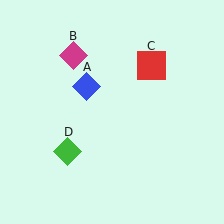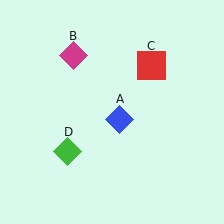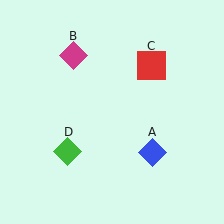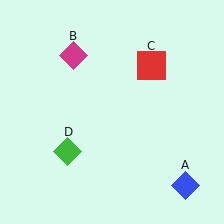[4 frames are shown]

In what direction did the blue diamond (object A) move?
The blue diamond (object A) moved down and to the right.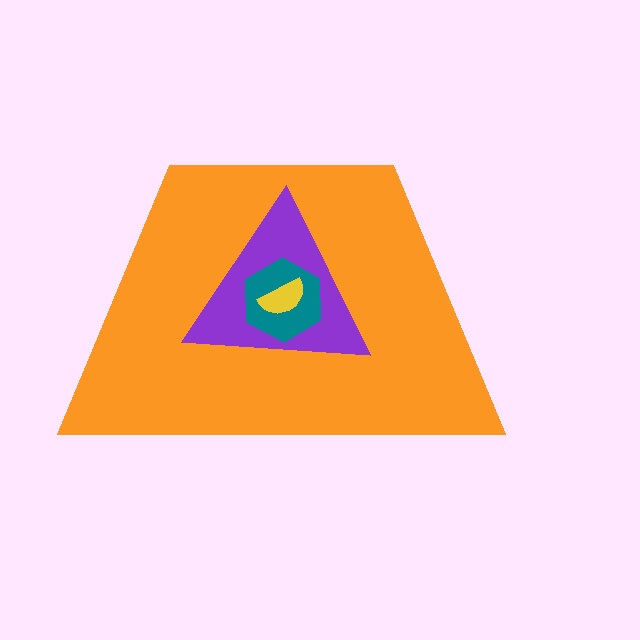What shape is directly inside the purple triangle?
The teal hexagon.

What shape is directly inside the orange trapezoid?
The purple triangle.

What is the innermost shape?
The yellow semicircle.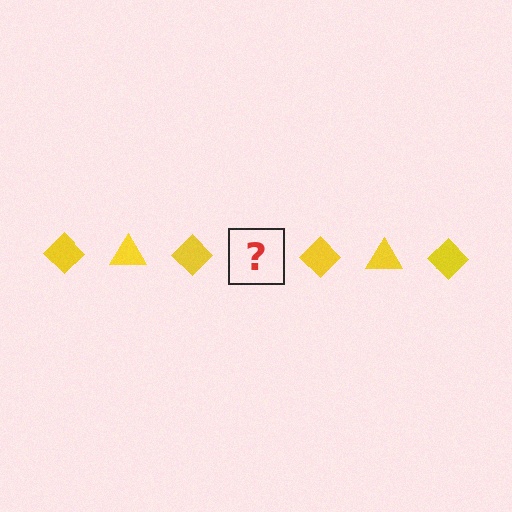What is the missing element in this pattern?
The missing element is a yellow triangle.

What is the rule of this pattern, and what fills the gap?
The rule is that the pattern cycles through diamond, triangle shapes in yellow. The gap should be filled with a yellow triangle.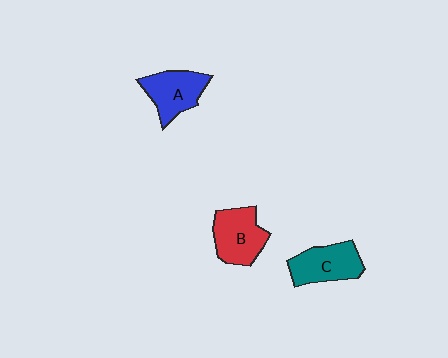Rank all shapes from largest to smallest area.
From largest to smallest: B (red), C (teal), A (blue).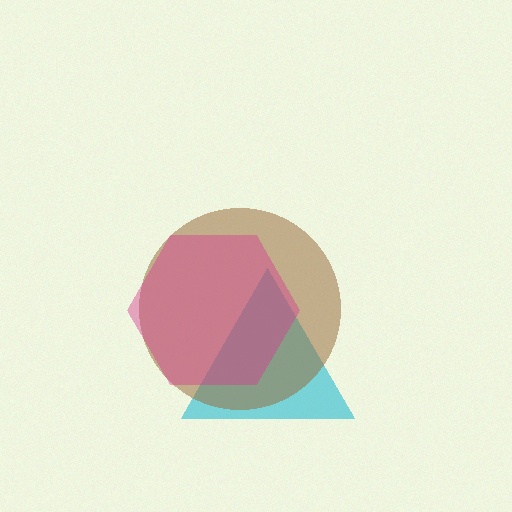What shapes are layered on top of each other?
The layered shapes are: a cyan triangle, a brown circle, a magenta hexagon.